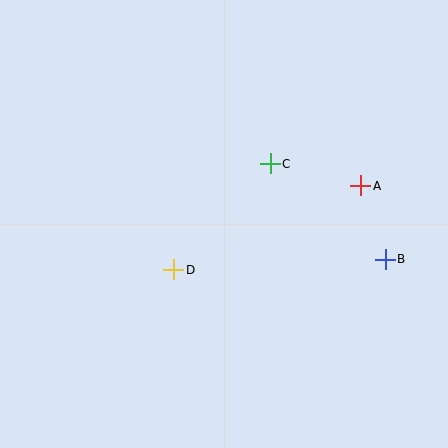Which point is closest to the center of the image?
Point D at (174, 270) is closest to the center.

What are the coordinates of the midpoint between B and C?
The midpoint between B and C is at (328, 212).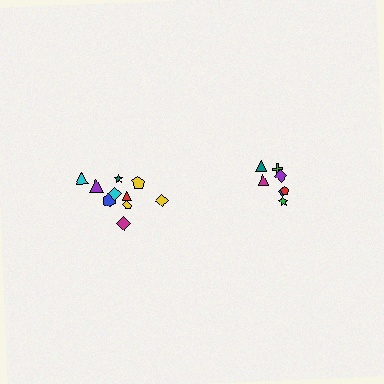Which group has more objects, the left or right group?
The left group.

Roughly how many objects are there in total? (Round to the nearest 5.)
Roughly 15 objects in total.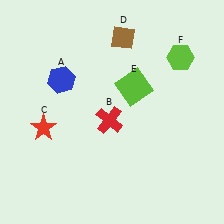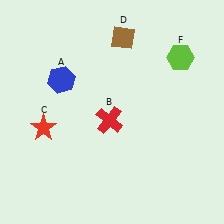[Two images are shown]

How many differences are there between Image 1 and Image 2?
There is 1 difference between the two images.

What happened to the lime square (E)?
The lime square (E) was removed in Image 2. It was in the top-right area of Image 1.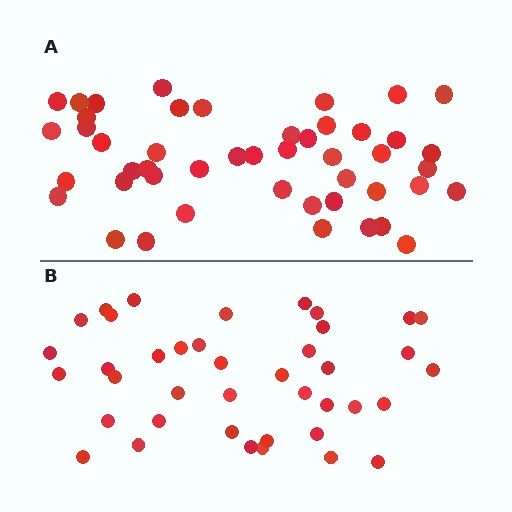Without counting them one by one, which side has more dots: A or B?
Region A (the top region) has more dots.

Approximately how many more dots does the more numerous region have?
Region A has roughly 8 or so more dots than region B.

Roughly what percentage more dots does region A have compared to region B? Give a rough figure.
About 20% more.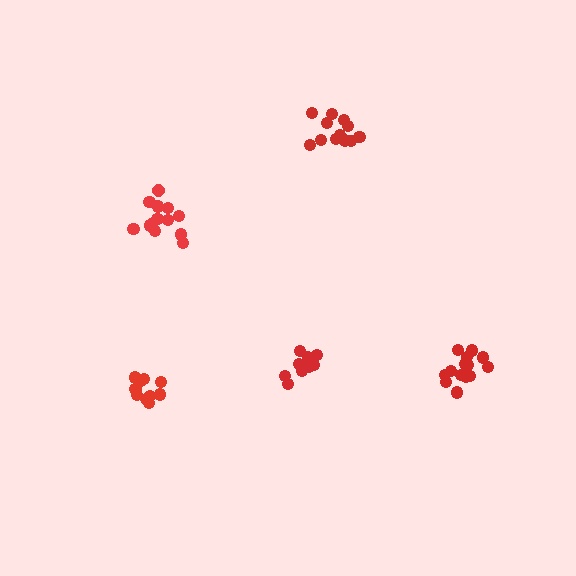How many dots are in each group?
Group 1: 11 dots, Group 2: 14 dots, Group 3: 16 dots, Group 4: 12 dots, Group 5: 11 dots (64 total).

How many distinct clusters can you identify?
There are 5 distinct clusters.